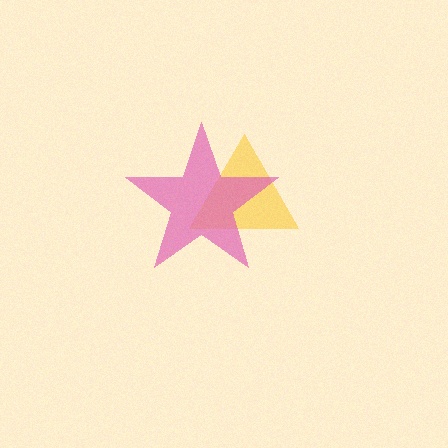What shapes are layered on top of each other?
The layered shapes are: a yellow triangle, a pink star.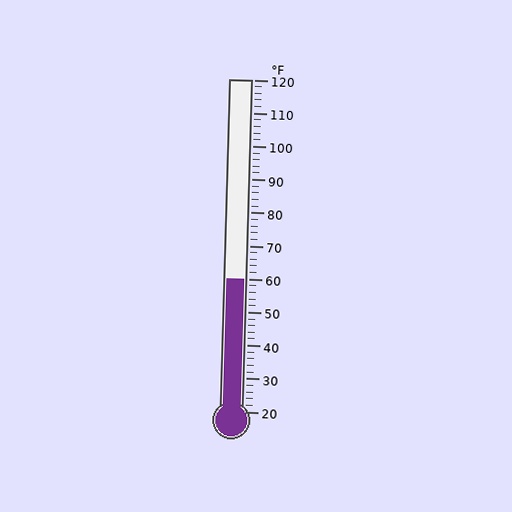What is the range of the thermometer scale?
The thermometer scale ranges from 20°F to 120°F.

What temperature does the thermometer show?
The thermometer shows approximately 60°F.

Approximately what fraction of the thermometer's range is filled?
The thermometer is filled to approximately 40% of its range.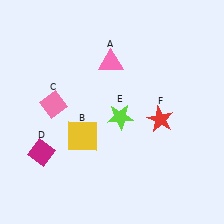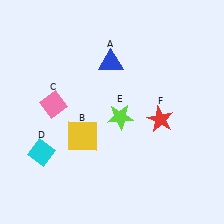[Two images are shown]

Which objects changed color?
A changed from pink to blue. D changed from magenta to cyan.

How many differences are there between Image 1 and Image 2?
There are 2 differences between the two images.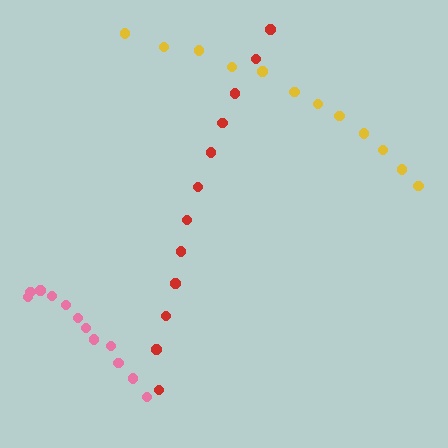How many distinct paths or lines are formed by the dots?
There are 3 distinct paths.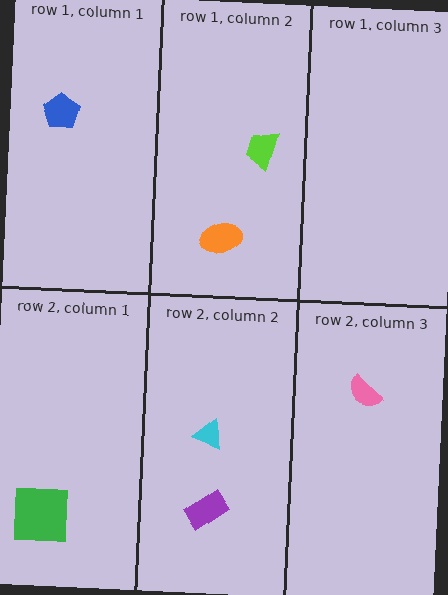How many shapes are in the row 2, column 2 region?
2.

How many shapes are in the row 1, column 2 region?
2.